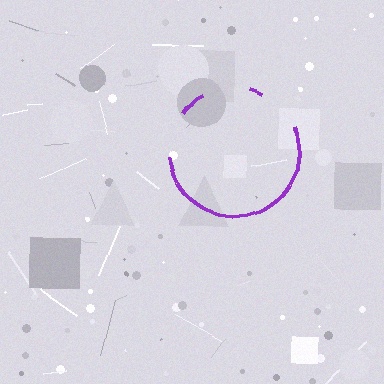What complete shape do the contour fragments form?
The contour fragments form a circle.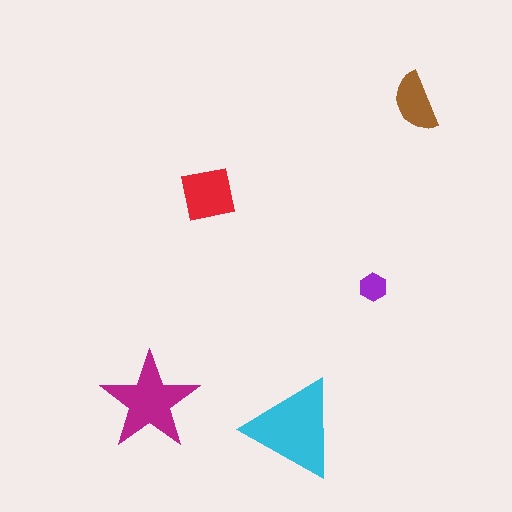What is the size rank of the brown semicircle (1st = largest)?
4th.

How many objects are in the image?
There are 5 objects in the image.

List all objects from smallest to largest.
The purple hexagon, the brown semicircle, the red square, the magenta star, the cyan triangle.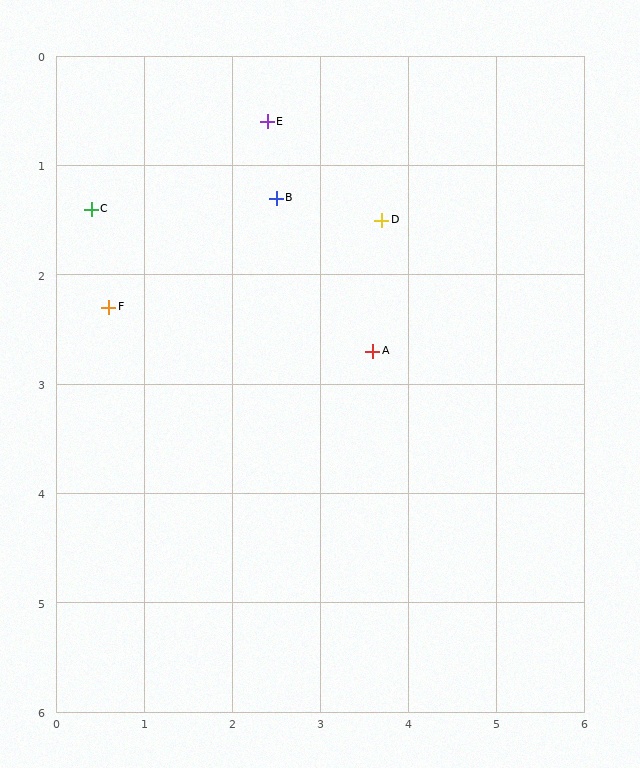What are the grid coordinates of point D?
Point D is at approximately (3.7, 1.5).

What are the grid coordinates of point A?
Point A is at approximately (3.6, 2.7).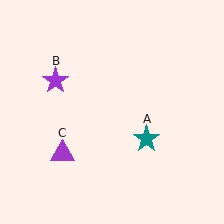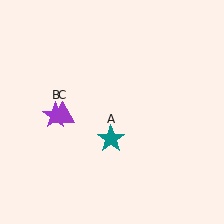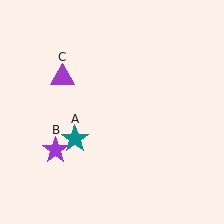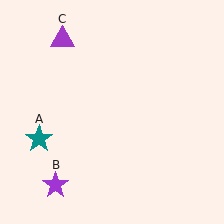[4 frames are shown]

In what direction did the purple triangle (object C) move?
The purple triangle (object C) moved up.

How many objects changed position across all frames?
3 objects changed position: teal star (object A), purple star (object B), purple triangle (object C).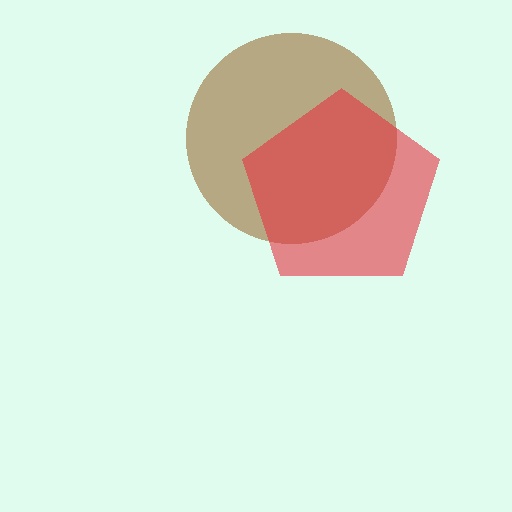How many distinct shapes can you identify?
There are 2 distinct shapes: a brown circle, a red pentagon.